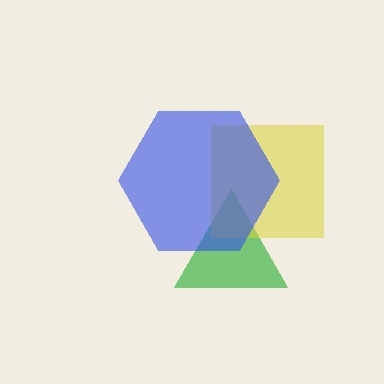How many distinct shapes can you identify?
There are 3 distinct shapes: a green triangle, a yellow square, a blue hexagon.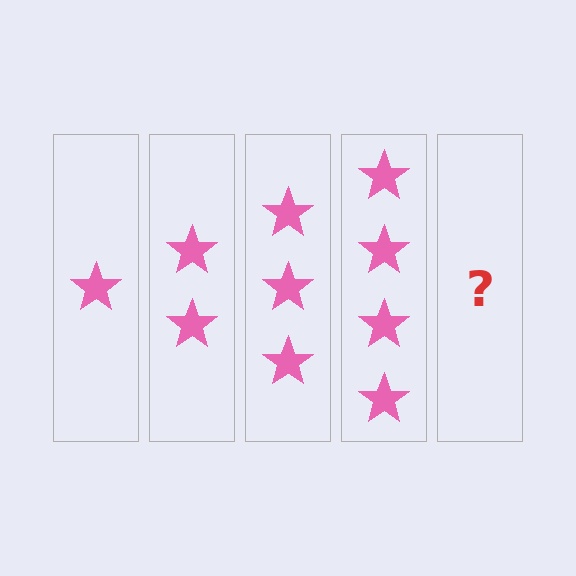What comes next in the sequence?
The next element should be 5 stars.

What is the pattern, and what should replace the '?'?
The pattern is that each step adds one more star. The '?' should be 5 stars.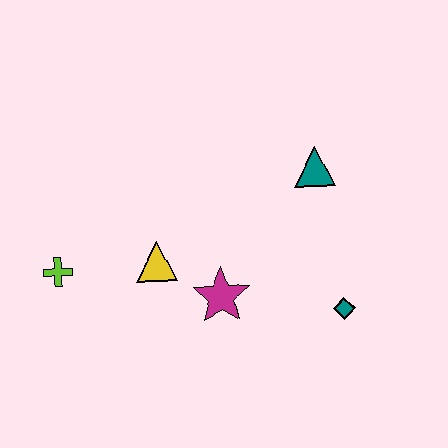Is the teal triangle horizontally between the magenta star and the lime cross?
No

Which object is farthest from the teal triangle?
The lime cross is farthest from the teal triangle.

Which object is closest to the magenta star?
The yellow triangle is closest to the magenta star.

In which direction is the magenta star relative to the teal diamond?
The magenta star is to the left of the teal diamond.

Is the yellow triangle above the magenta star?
Yes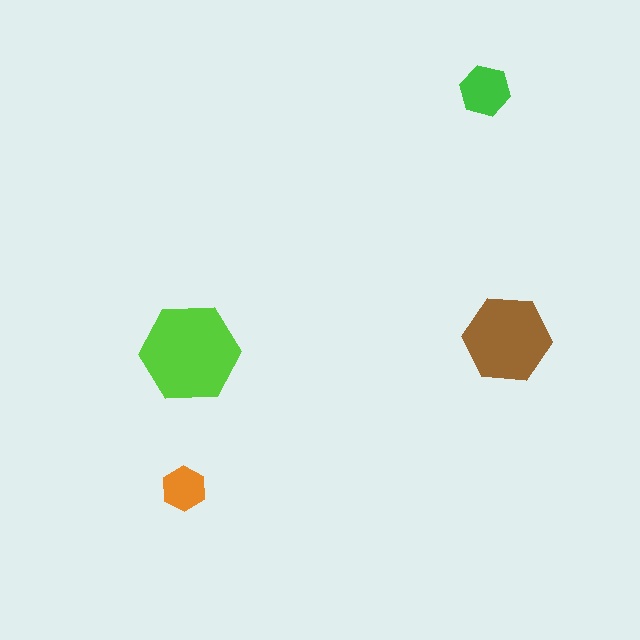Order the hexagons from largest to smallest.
the lime one, the brown one, the green one, the orange one.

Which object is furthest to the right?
The brown hexagon is rightmost.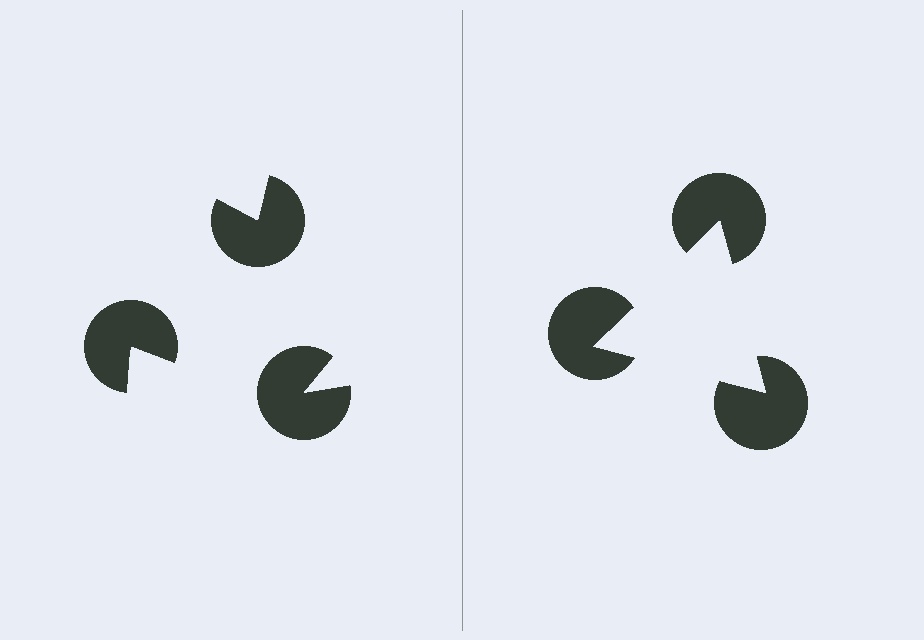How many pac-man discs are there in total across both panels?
6 — 3 on each side.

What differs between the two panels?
The pac-man discs are positioned identically on both sides; only the wedge orientations differ. On the right they align to a triangle; on the left they are misaligned.